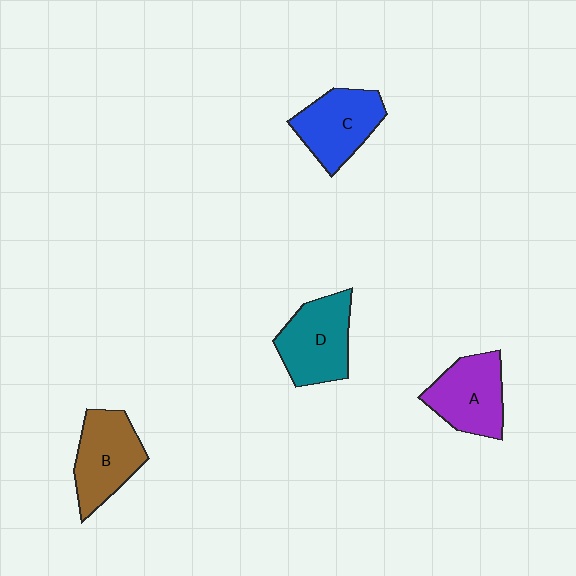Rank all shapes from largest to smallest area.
From largest to smallest: D (teal), B (brown), A (purple), C (blue).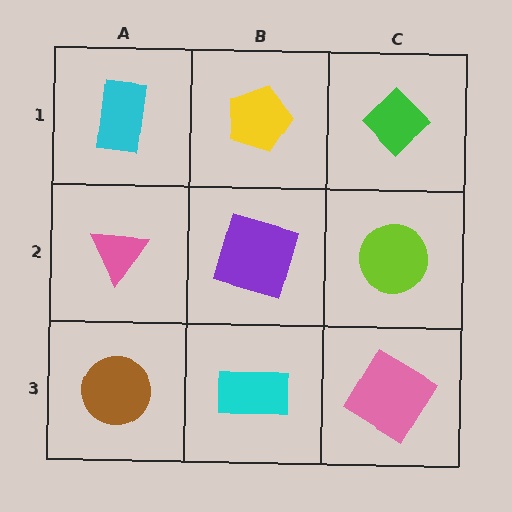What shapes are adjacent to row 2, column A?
A cyan rectangle (row 1, column A), a brown circle (row 3, column A), a purple square (row 2, column B).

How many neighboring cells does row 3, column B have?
3.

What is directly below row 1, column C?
A lime circle.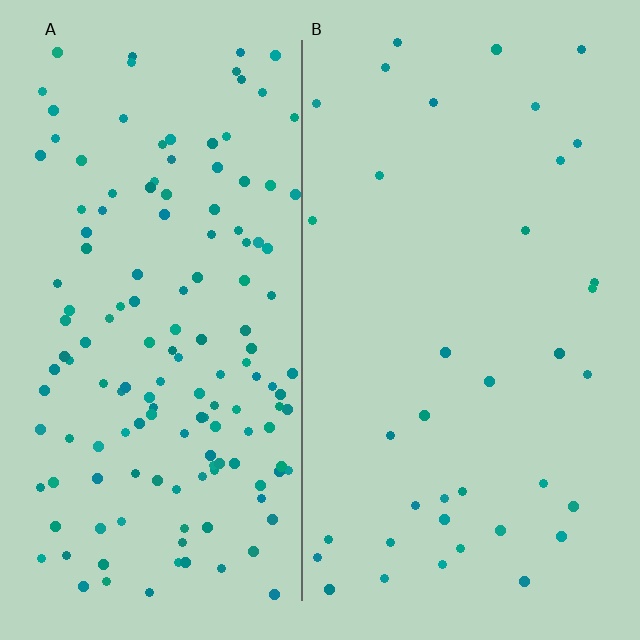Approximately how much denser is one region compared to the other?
Approximately 4.0× — region A over region B.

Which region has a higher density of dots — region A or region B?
A (the left).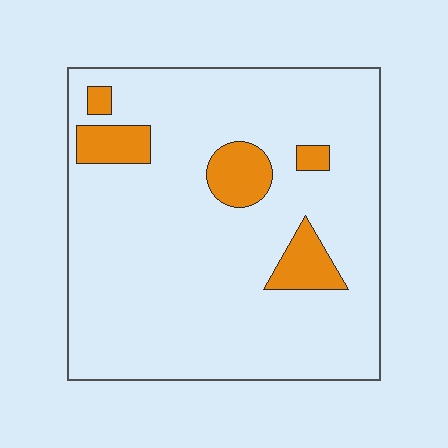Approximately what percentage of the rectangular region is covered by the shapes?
Approximately 10%.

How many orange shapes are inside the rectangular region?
5.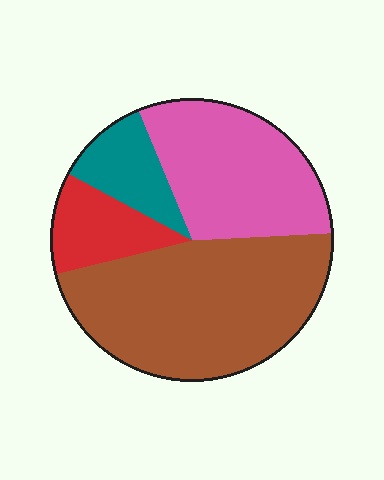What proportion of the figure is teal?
Teal takes up about one tenth (1/10) of the figure.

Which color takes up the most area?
Brown, at roughly 45%.